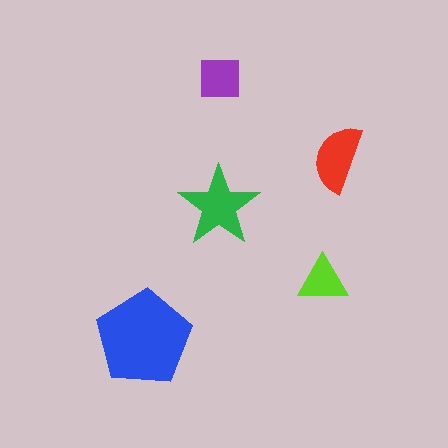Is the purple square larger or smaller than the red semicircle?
Smaller.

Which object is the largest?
The blue pentagon.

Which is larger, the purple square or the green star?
The green star.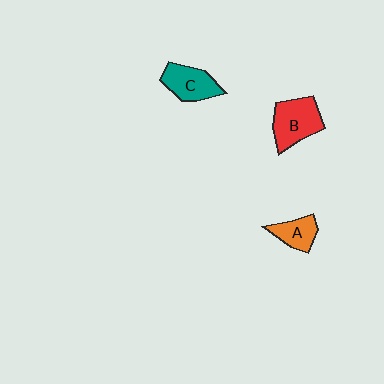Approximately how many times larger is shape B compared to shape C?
Approximately 1.2 times.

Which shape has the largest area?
Shape B (red).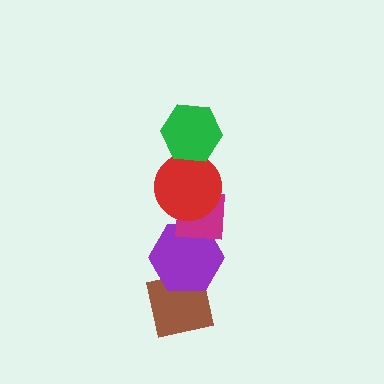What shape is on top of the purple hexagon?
The magenta square is on top of the purple hexagon.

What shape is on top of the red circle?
The green hexagon is on top of the red circle.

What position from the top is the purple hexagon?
The purple hexagon is 4th from the top.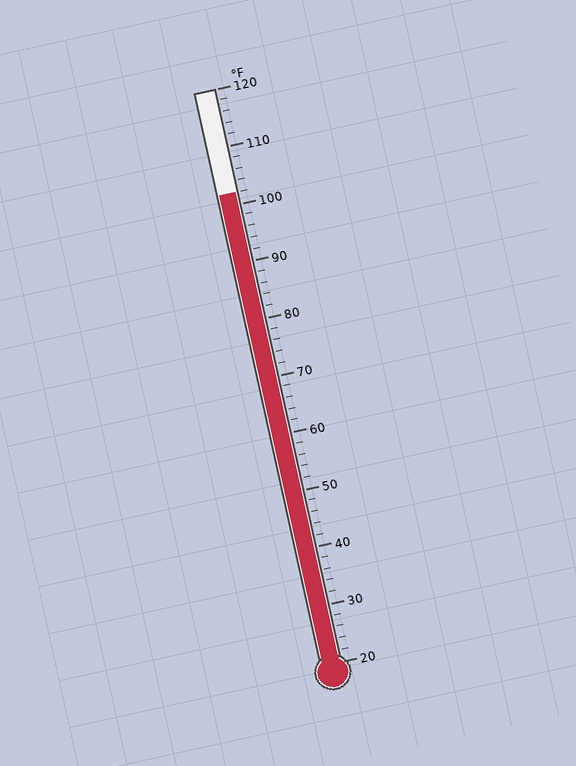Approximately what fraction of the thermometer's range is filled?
The thermometer is filled to approximately 80% of its range.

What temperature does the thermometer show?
The thermometer shows approximately 102°F.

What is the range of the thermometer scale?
The thermometer scale ranges from 20°F to 120°F.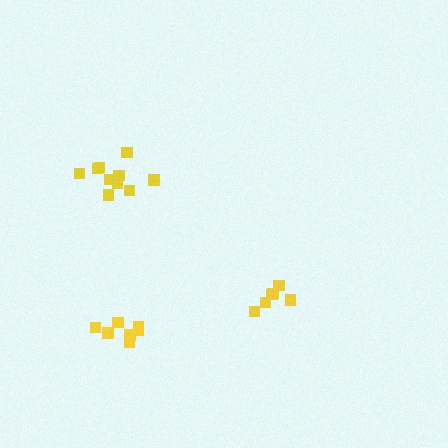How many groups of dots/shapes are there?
There are 3 groups.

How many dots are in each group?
Group 1: 6 dots, Group 2: 10 dots, Group 3: 7 dots (23 total).